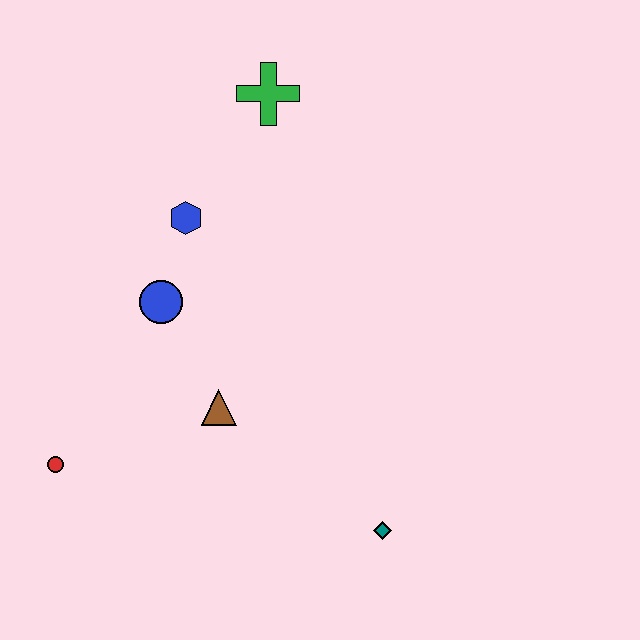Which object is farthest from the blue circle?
The teal diamond is farthest from the blue circle.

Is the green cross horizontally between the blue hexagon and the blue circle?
No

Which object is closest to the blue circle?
The blue hexagon is closest to the blue circle.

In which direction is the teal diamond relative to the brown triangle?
The teal diamond is to the right of the brown triangle.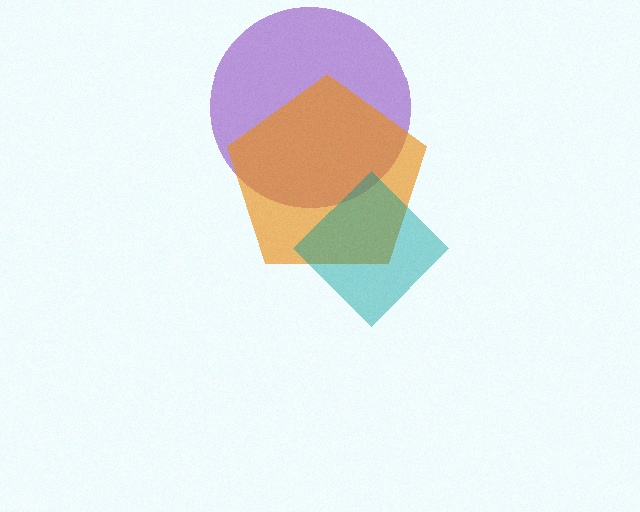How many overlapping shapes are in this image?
There are 3 overlapping shapes in the image.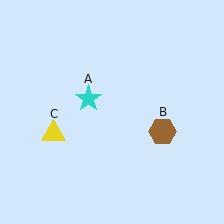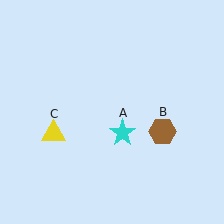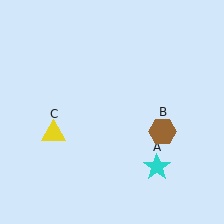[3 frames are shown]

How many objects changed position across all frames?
1 object changed position: cyan star (object A).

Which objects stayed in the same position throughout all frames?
Brown hexagon (object B) and yellow triangle (object C) remained stationary.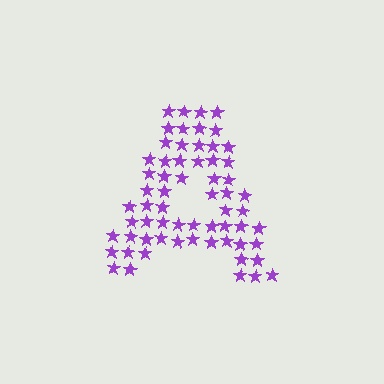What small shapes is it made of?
It is made of small stars.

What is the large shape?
The large shape is the letter A.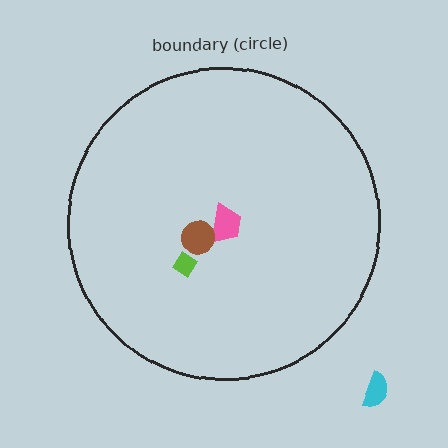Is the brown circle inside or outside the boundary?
Inside.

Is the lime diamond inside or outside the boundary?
Inside.